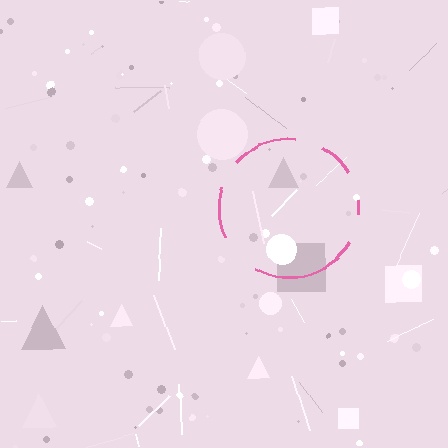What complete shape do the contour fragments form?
The contour fragments form a circle.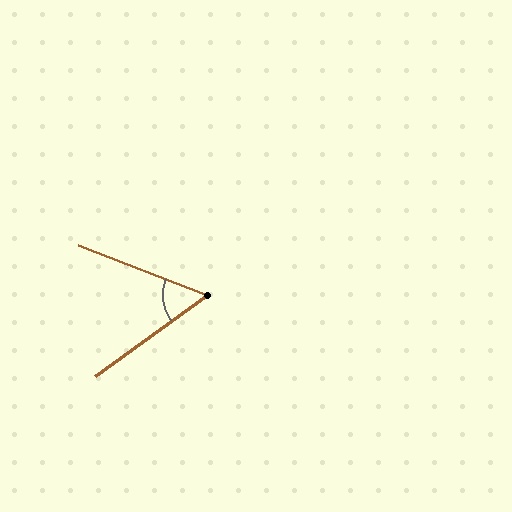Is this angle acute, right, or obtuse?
It is acute.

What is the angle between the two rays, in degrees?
Approximately 57 degrees.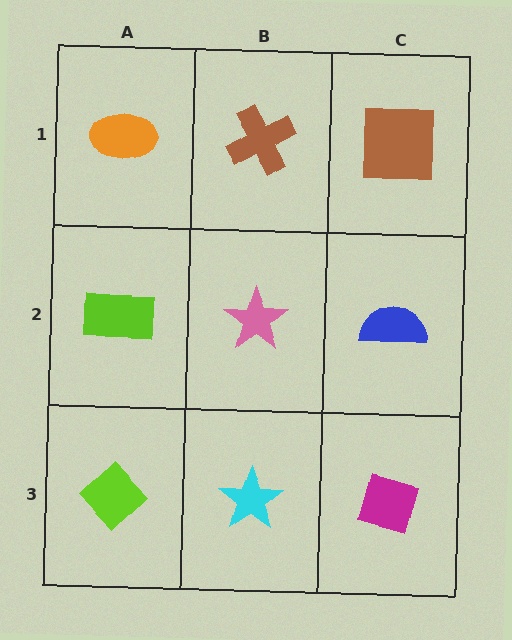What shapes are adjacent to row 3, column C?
A blue semicircle (row 2, column C), a cyan star (row 3, column B).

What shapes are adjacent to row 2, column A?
An orange ellipse (row 1, column A), a lime diamond (row 3, column A), a pink star (row 2, column B).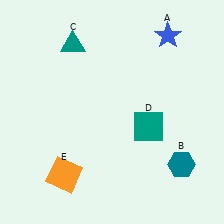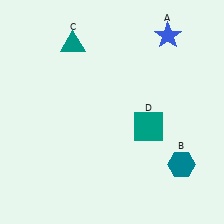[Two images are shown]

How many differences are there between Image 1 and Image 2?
There is 1 difference between the two images.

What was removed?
The orange square (E) was removed in Image 2.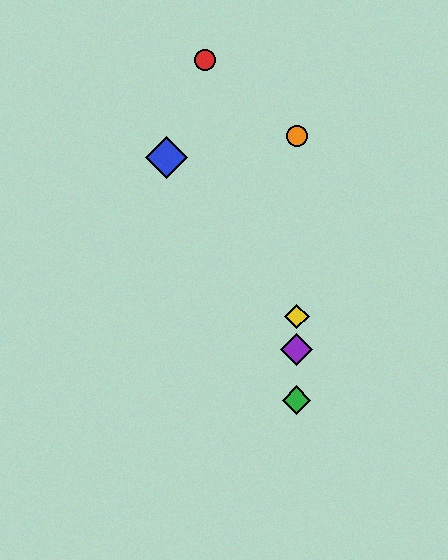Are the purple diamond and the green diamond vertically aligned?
Yes, both are at x≈297.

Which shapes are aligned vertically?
The green diamond, the yellow diamond, the purple diamond, the orange circle are aligned vertically.